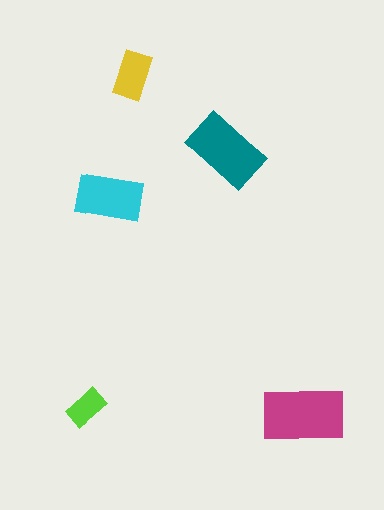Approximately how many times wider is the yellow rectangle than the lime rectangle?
About 1.5 times wider.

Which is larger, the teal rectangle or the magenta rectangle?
The magenta one.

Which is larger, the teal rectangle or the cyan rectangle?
The teal one.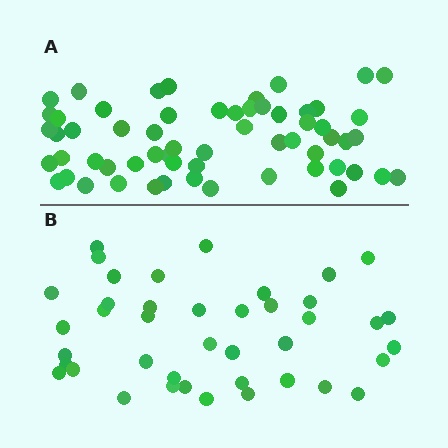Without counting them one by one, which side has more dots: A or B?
Region A (the top region) has more dots.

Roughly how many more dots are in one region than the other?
Region A has approximately 20 more dots than region B.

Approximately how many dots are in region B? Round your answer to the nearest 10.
About 40 dots. (The exact count is 41, which rounds to 40.)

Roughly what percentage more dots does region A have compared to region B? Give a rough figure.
About 45% more.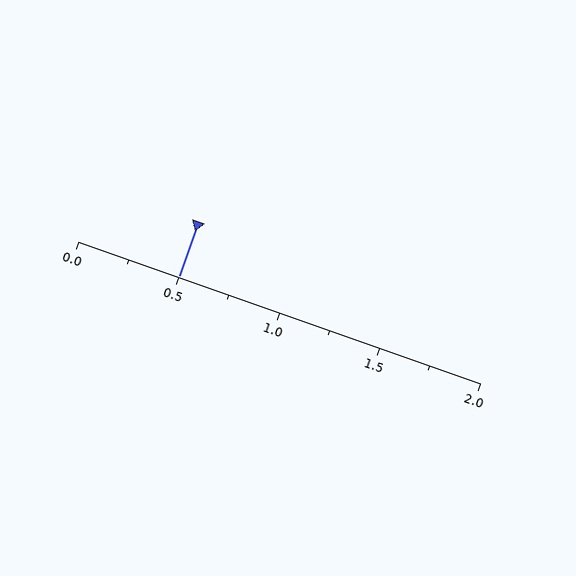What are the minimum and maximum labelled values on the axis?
The axis runs from 0.0 to 2.0.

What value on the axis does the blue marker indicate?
The marker indicates approximately 0.5.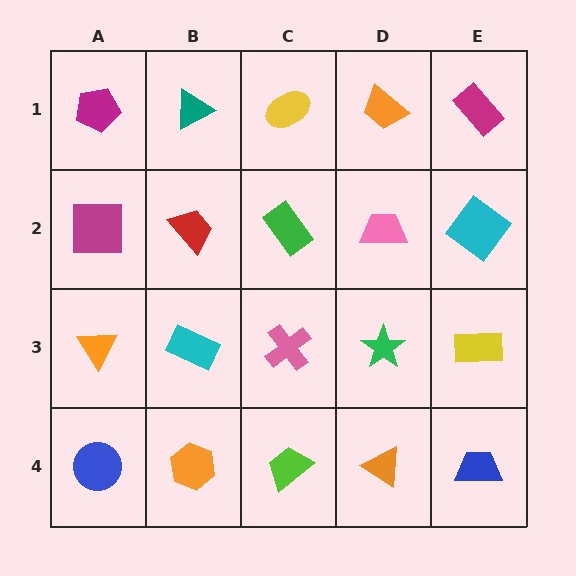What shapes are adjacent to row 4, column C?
A pink cross (row 3, column C), an orange hexagon (row 4, column B), an orange triangle (row 4, column D).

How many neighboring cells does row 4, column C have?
3.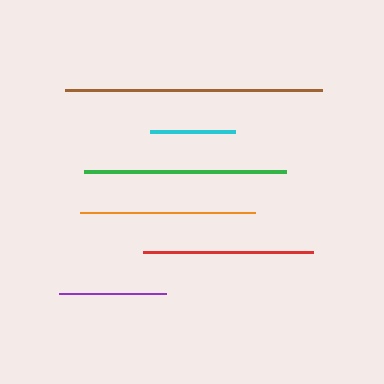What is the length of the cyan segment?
The cyan segment is approximately 84 pixels long.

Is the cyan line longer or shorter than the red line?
The red line is longer than the cyan line.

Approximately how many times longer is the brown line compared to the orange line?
The brown line is approximately 1.5 times the length of the orange line.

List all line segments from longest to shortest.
From longest to shortest: brown, green, orange, red, purple, cyan.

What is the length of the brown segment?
The brown segment is approximately 257 pixels long.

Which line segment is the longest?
The brown line is the longest at approximately 257 pixels.